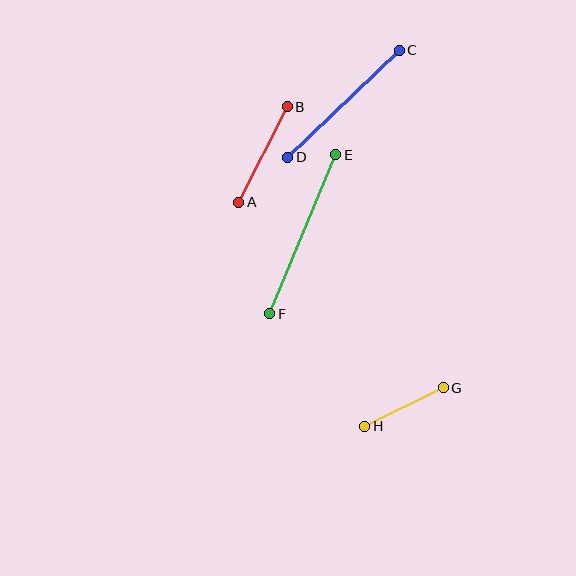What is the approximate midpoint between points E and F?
The midpoint is at approximately (303, 234) pixels.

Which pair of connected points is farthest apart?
Points E and F are farthest apart.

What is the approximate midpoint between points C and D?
The midpoint is at approximately (344, 104) pixels.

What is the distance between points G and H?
The distance is approximately 88 pixels.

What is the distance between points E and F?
The distance is approximately 172 pixels.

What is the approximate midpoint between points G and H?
The midpoint is at approximately (404, 407) pixels.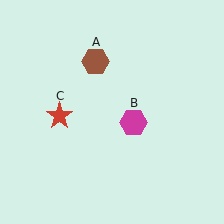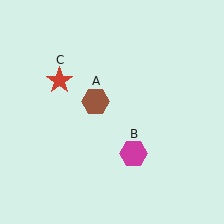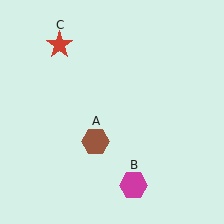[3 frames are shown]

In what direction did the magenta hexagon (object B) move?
The magenta hexagon (object B) moved down.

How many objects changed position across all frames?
3 objects changed position: brown hexagon (object A), magenta hexagon (object B), red star (object C).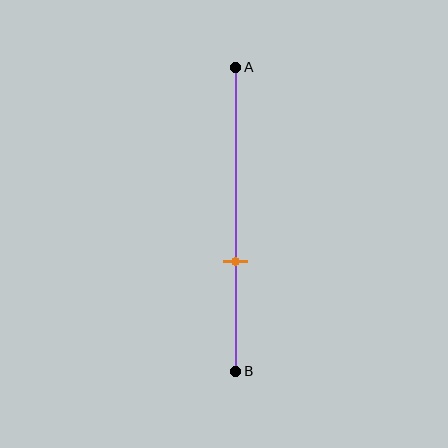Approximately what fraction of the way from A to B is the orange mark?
The orange mark is approximately 65% of the way from A to B.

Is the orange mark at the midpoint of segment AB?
No, the mark is at about 65% from A, not at the 50% midpoint.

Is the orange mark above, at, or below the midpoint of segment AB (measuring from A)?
The orange mark is below the midpoint of segment AB.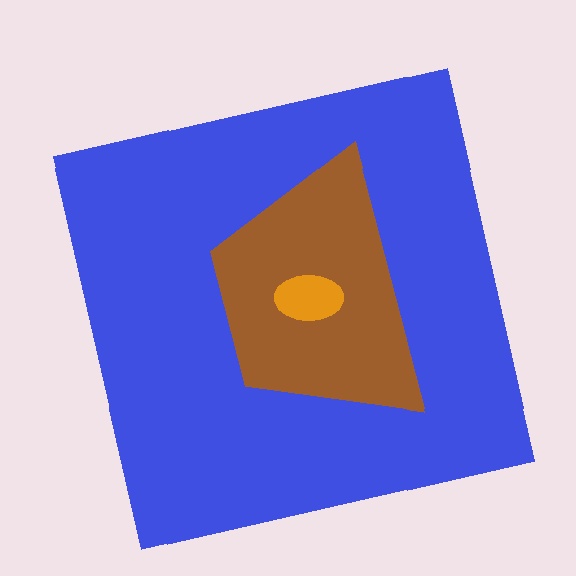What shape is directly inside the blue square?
The brown trapezoid.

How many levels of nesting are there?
3.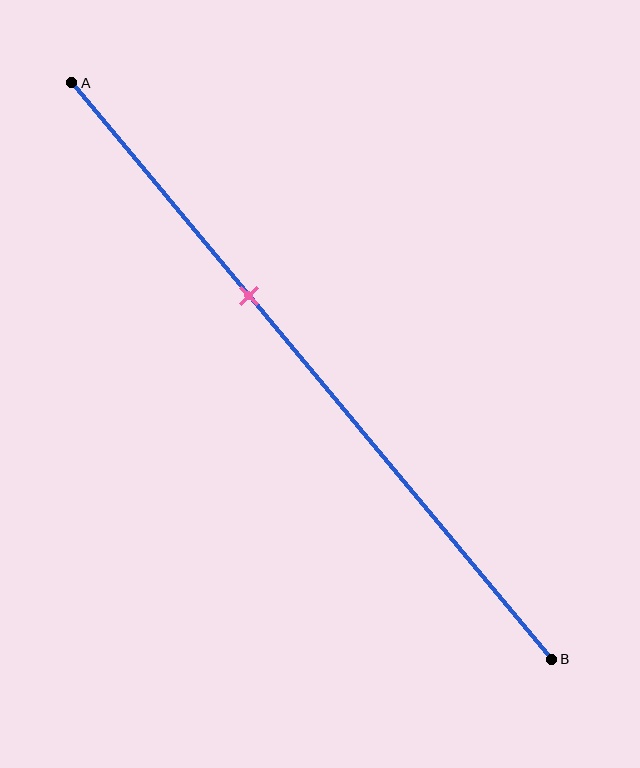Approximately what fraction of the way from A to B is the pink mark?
The pink mark is approximately 35% of the way from A to B.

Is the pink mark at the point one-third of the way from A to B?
No, the mark is at about 35% from A, not at the 33% one-third point.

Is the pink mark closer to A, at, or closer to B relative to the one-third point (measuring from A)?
The pink mark is closer to point B than the one-third point of segment AB.